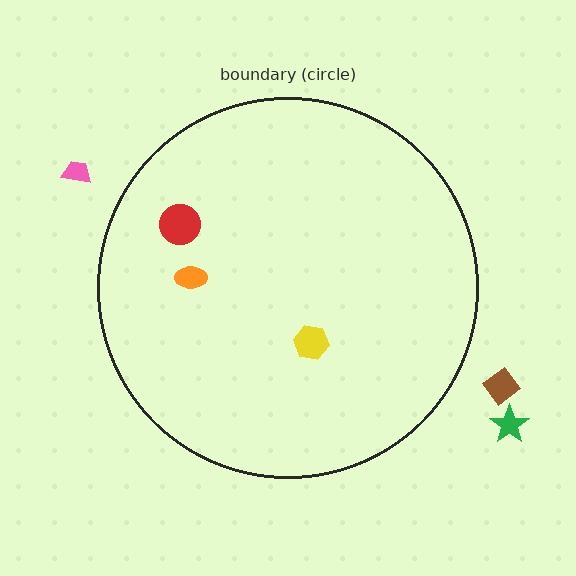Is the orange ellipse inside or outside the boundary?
Inside.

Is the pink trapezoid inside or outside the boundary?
Outside.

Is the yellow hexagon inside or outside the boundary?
Inside.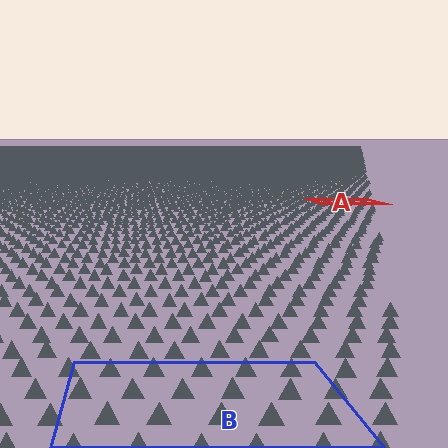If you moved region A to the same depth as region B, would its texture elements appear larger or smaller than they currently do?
They would appear larger. At a closer depth, the same texture elements are projected at a bigger on-screen size.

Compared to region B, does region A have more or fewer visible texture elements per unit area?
Region A has more texture elements per unit area — they are packed more densely because it is farther away.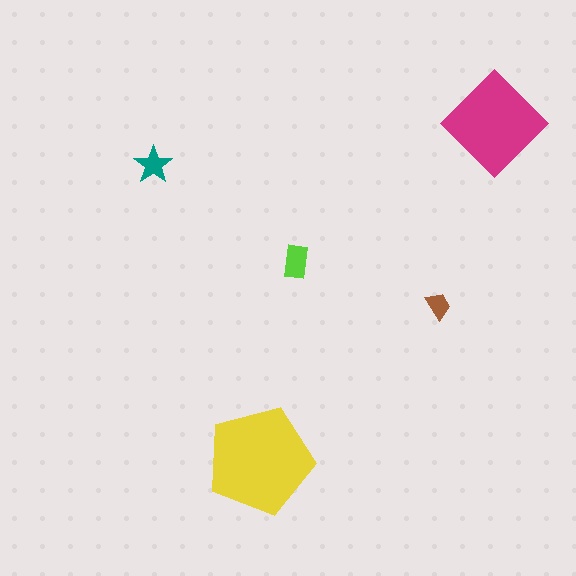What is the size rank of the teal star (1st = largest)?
4th.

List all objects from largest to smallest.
The yellow pentagon, the magenta diamond, the lime rectangle, the teal star, the brown trapezoid.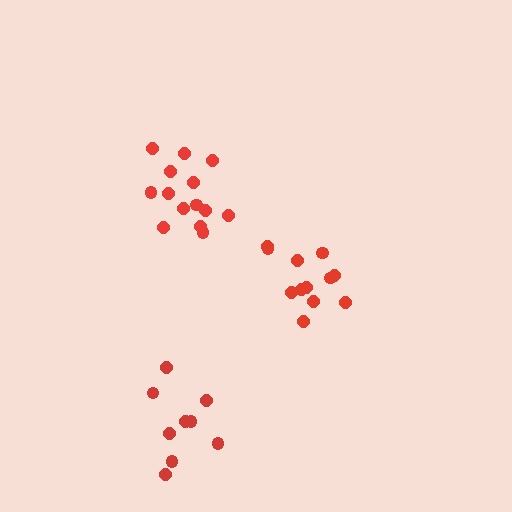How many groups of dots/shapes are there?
There are 3 groups.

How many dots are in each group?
Group 1: 12 dots, Group 2: 14 dots, Group 3: 9 dots (35 total).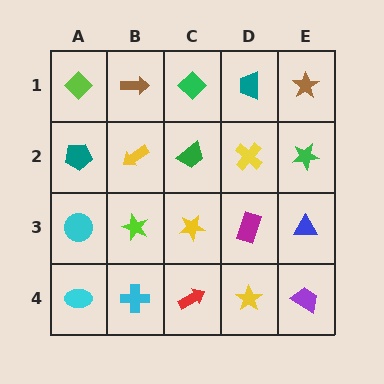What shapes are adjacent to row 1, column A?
A teal pentagon (row 2, column A), a brown arrow (row 1, column B).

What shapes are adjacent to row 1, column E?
A green star (row 2, column E), a teal trapezoid (row 1, column D).